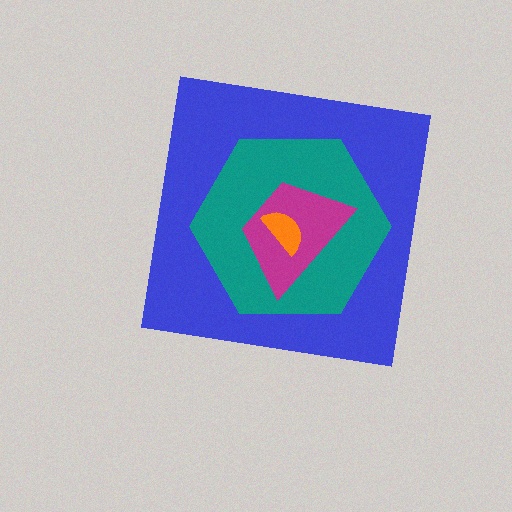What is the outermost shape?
The blue square.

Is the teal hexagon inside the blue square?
Yes.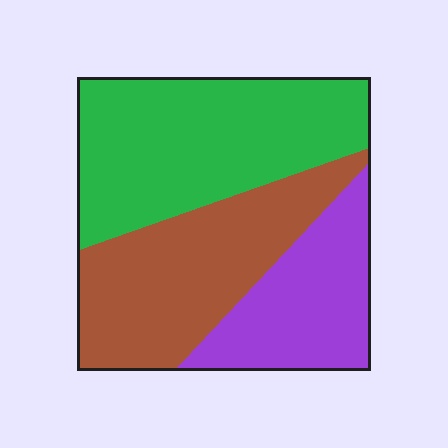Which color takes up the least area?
Purple, at roughly 25%.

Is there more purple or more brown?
Brown.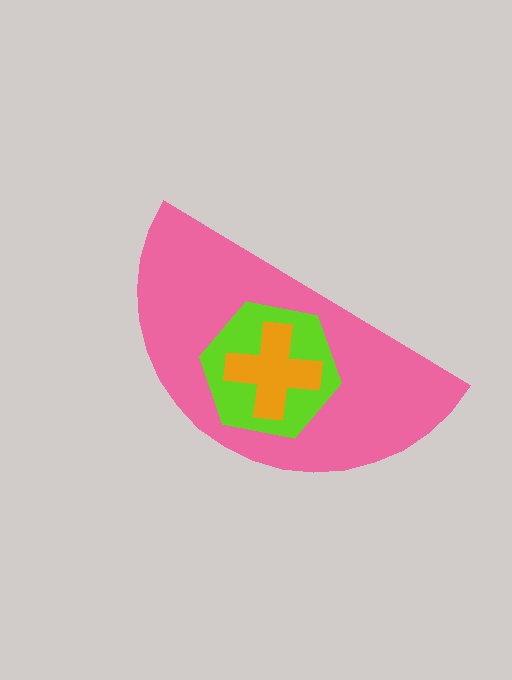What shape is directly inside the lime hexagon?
The orange cross.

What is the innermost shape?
The orange cross.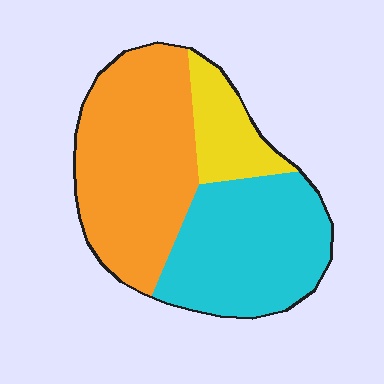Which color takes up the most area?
Orange, at roughly 45%.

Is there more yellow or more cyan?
Cyan.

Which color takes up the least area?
Yellow, at roughly 15%.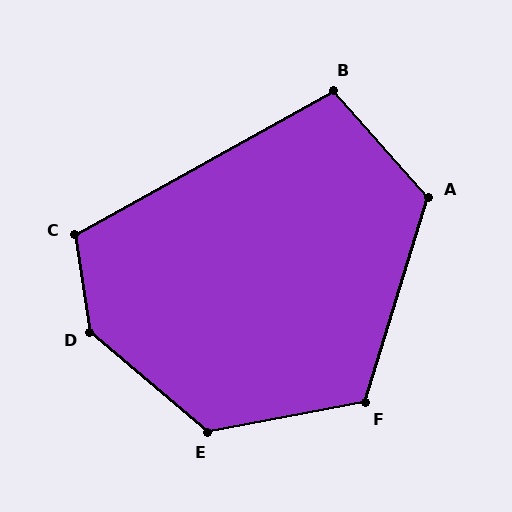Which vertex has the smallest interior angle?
B, at approximately 103 degrees.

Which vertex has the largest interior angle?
D, at approximately 139 degrees.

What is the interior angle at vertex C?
Approximately 110 degrees (obtuse).